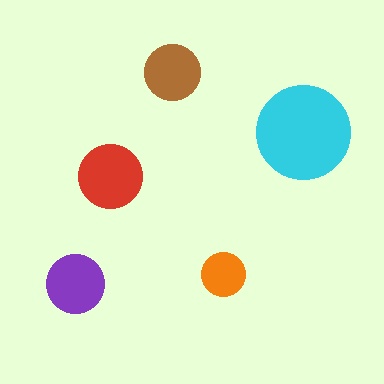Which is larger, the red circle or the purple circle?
The red one.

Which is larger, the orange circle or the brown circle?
The brown one.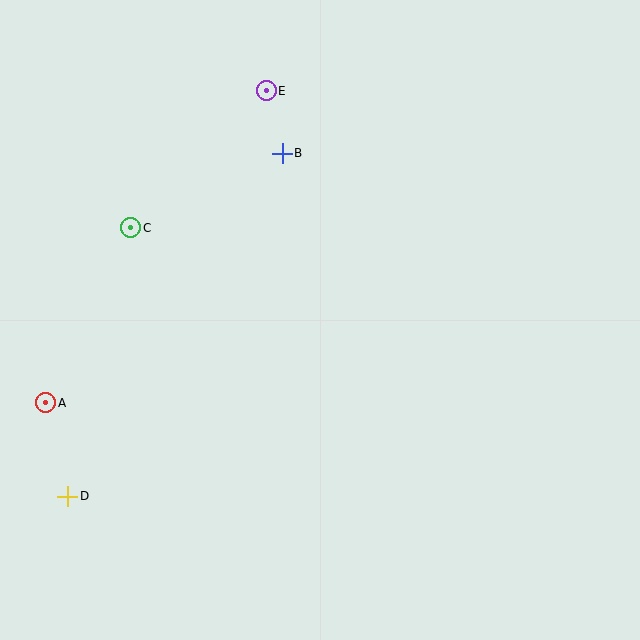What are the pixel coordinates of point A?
Point A is at (46, 403).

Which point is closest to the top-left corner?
Point C is closest to the top-left corner.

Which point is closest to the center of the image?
Point B at (282, 153) is closest to the center.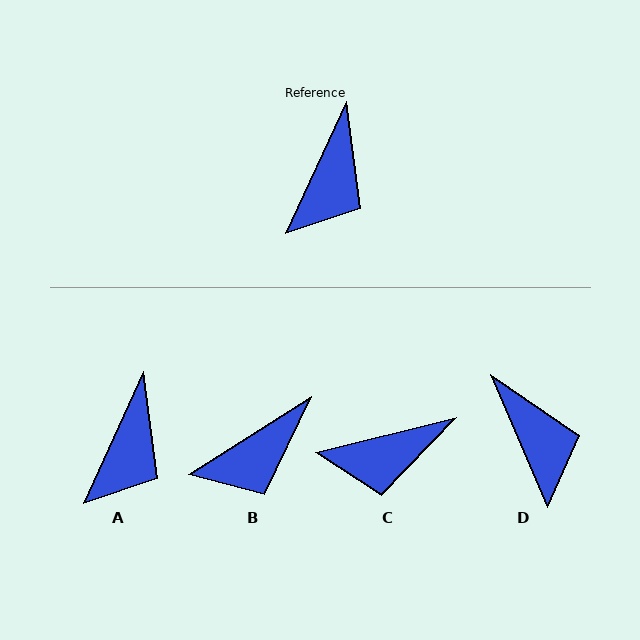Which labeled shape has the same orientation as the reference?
A.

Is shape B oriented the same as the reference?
No, it is off by about 33 degrees.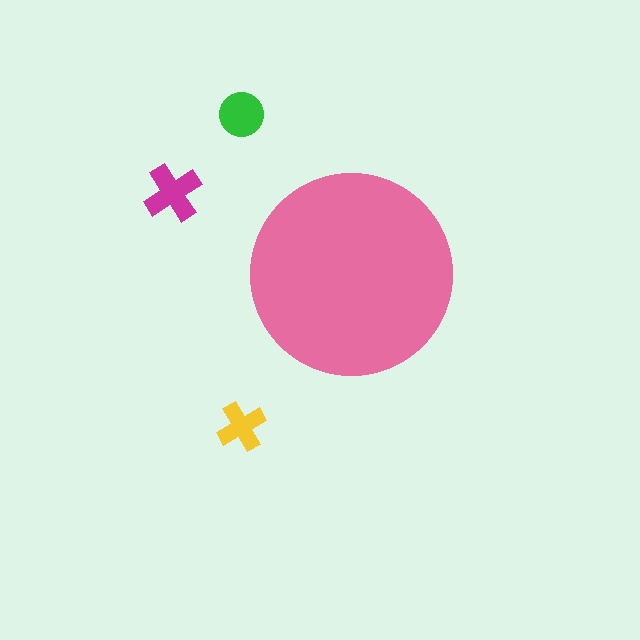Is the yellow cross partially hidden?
No, the yellow cross is fully visible.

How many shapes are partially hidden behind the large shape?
0 shapes are partially hidden.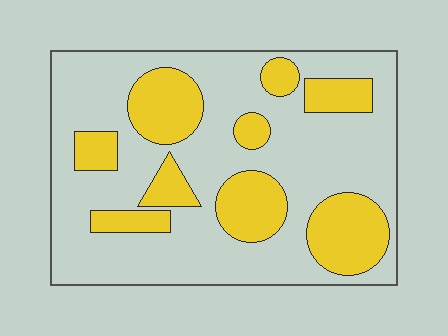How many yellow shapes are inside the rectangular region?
9.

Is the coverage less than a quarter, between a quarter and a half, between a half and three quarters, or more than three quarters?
Between a quarter and a half.